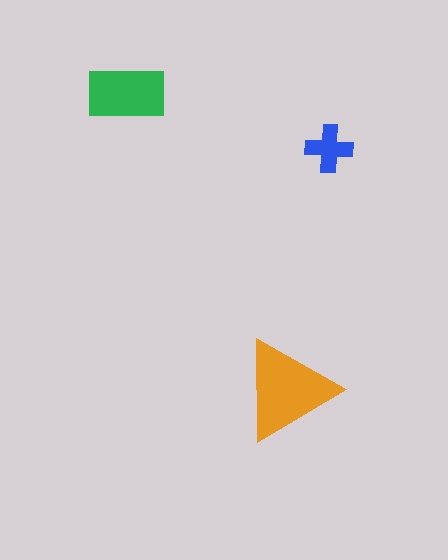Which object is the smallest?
The blue cross.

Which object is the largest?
The orange triangle.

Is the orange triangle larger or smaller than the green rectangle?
Larger.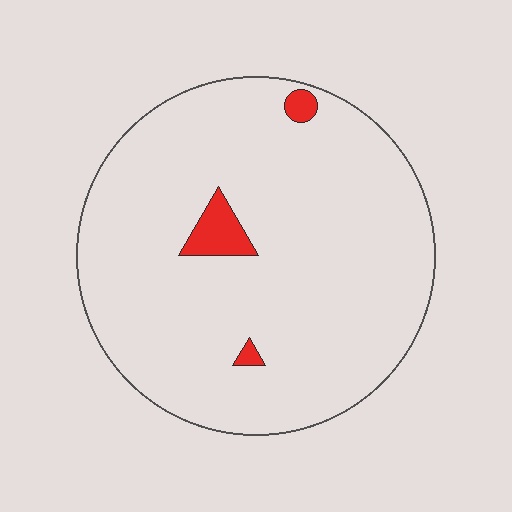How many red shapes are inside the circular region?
3.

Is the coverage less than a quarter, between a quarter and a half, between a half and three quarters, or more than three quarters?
Less than a quarter.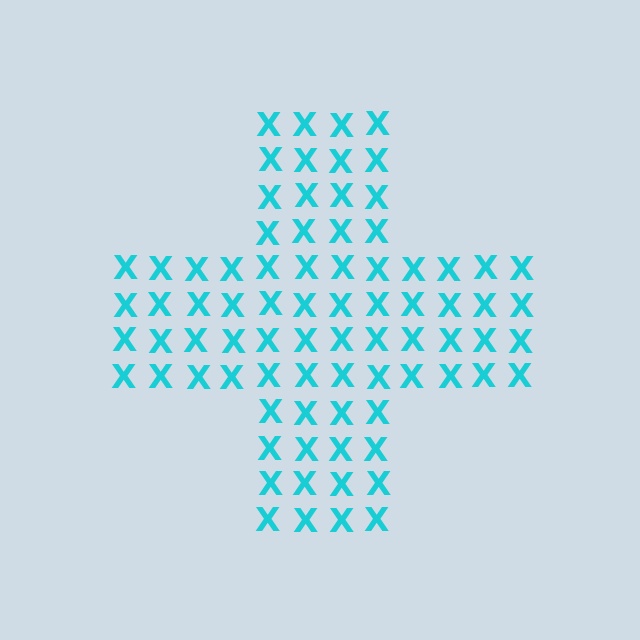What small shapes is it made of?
It is made of small letter X's.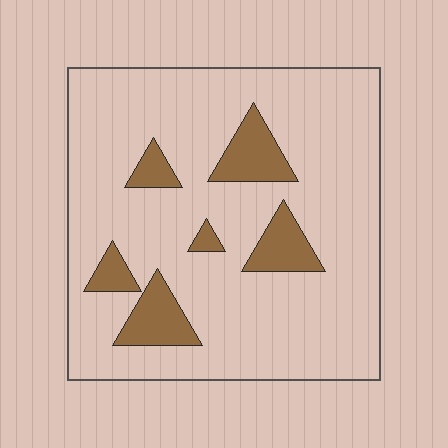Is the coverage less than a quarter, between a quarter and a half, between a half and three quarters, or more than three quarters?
Less than a quarter.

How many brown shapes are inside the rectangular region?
6.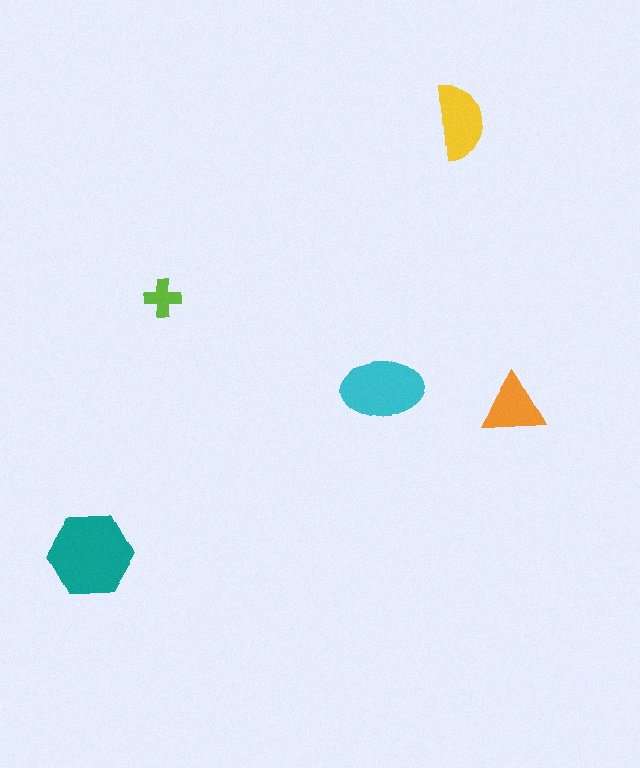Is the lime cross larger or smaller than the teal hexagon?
Smaller.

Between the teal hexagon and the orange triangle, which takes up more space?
The teal hexagon.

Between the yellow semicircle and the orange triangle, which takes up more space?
The yellow semicircle.